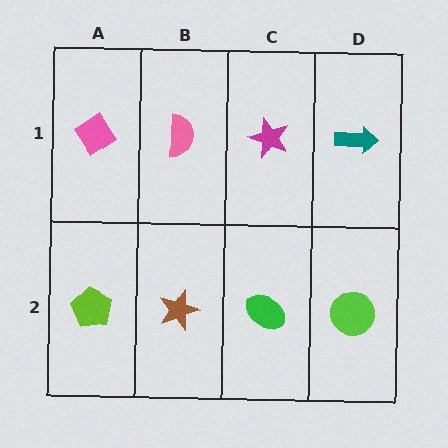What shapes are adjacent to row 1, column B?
A brown star (row 2, column B), a pink diamond (row 1, column A), a magenta star (row 1, column C).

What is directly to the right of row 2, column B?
A green ellipse.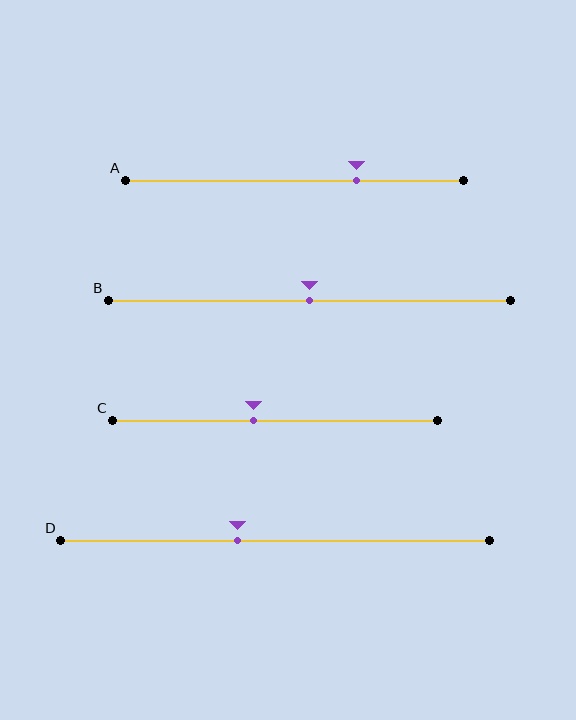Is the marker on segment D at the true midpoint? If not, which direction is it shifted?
No, the marker on segment D is shifted to the left by about 9% of the segment length.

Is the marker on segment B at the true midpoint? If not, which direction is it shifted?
Yes, the marker on segment B is at the true midpoint.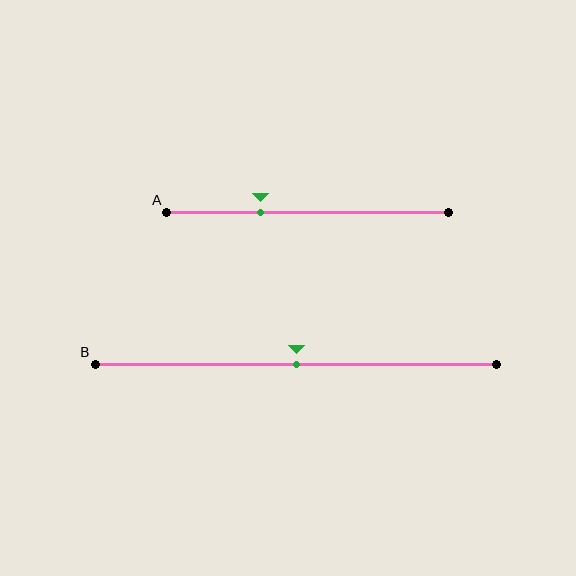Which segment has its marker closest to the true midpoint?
Segment B has its marker closest to the true midpoint.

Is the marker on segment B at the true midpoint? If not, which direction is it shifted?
Yes, the marker on segment B is at the true midpoint.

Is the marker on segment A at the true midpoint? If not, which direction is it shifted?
No, the marker on segment A is shifted to the left by about 17% of the segment length.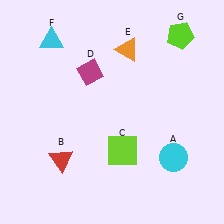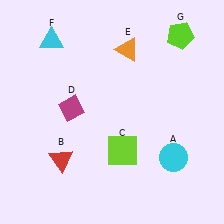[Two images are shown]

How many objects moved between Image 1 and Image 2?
1 object moved between the two images.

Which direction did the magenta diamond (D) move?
The magenta diamond (D) moved down.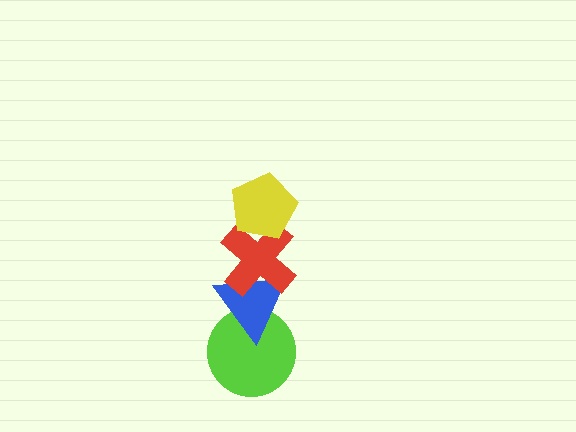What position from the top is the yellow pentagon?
The yellow pentagon is 1st from the top.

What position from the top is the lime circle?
The lime circle is 4th from the top.